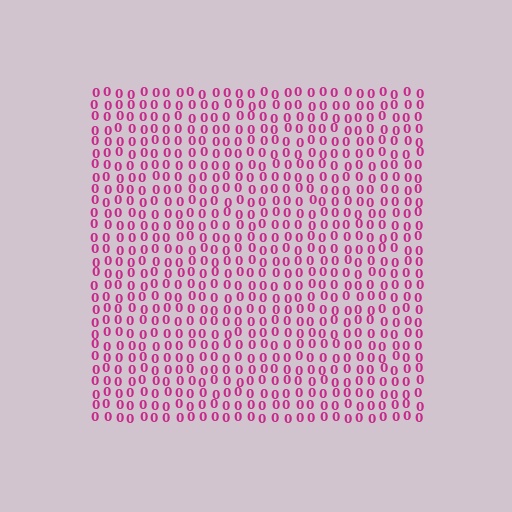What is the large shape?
The large shape is a square.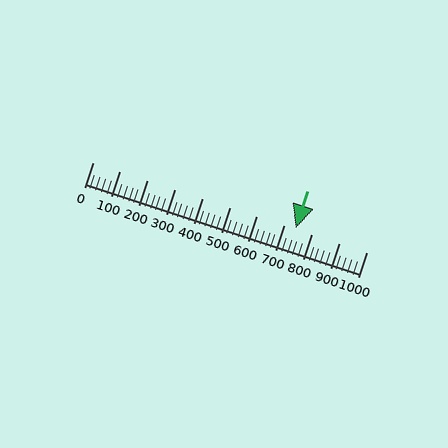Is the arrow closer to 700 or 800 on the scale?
The arrow is closer to 700.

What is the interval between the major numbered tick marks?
The major tick marks are spaced 100 units apart.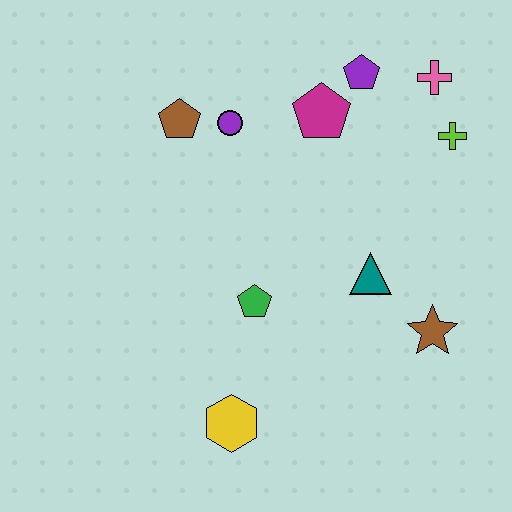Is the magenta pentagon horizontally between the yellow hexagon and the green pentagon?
No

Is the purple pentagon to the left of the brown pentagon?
No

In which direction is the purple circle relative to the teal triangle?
The purple circle is above the teal triangle.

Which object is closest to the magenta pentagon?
The purple pentagon is closest to the magenta pentagon.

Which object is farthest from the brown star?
The brown pentagon is farthest from the brown star.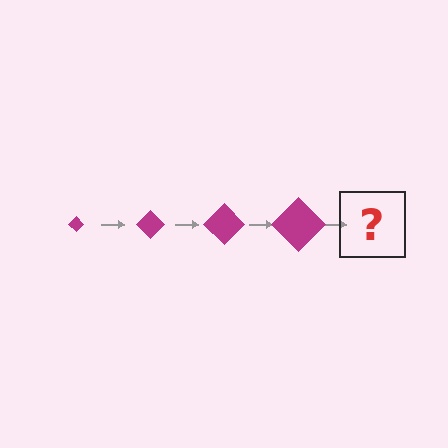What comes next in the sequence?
The next element should be a magenta diamond, larger than the previous one.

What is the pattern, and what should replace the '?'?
The pattern is that the diamond gets progressively larger each step. The '?' should be a magenta diamond, larger than the previous one.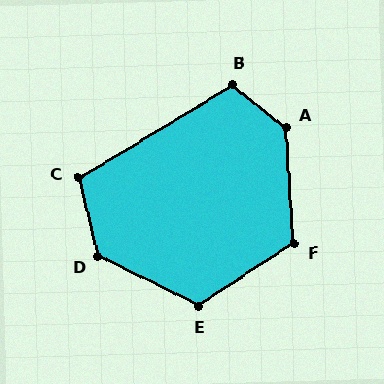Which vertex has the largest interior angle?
A, at approximately 132 degrees.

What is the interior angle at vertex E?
Approximately 120 degrees (obtuse).